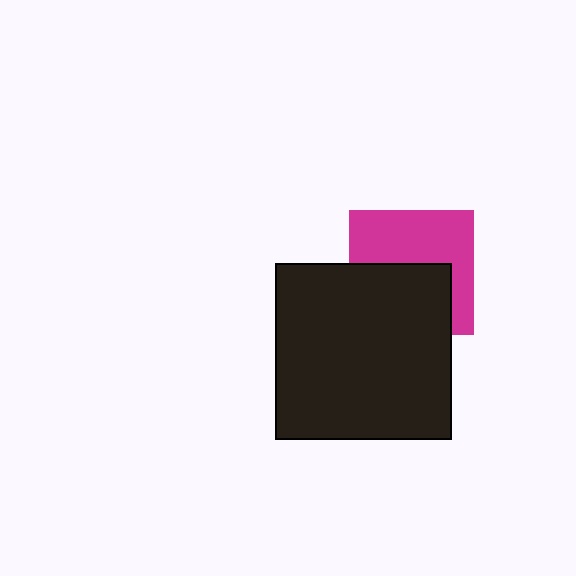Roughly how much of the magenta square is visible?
About half of it is visible (roughly 53%).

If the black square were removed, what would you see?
You would see the complete magenta square.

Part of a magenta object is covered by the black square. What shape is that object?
It is a square.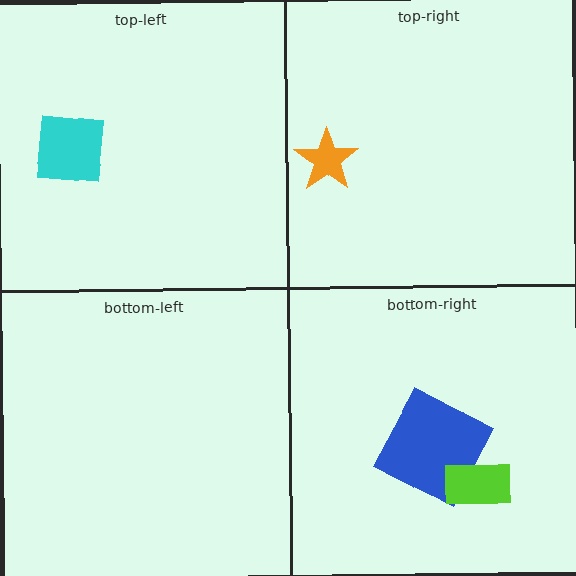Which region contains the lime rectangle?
The bottom-right region.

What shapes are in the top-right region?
The orange star.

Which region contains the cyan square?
The top-left region.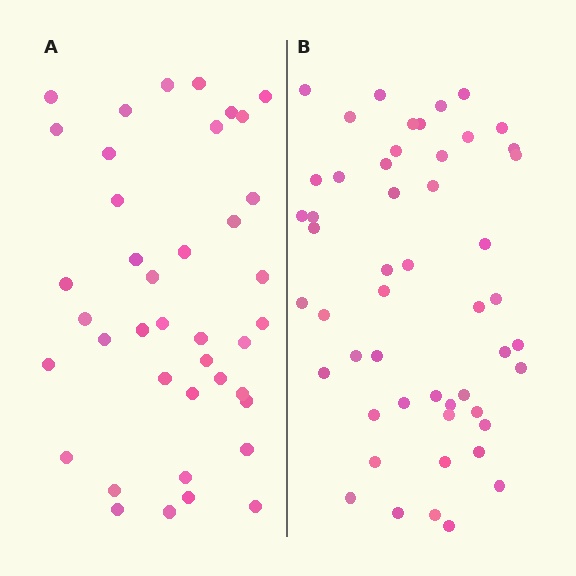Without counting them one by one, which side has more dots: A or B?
Region B (the right region) has more dots.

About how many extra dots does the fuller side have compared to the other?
Region B has roughly 12 or so more dots than region A.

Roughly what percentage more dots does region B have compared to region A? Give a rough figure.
About 30% more.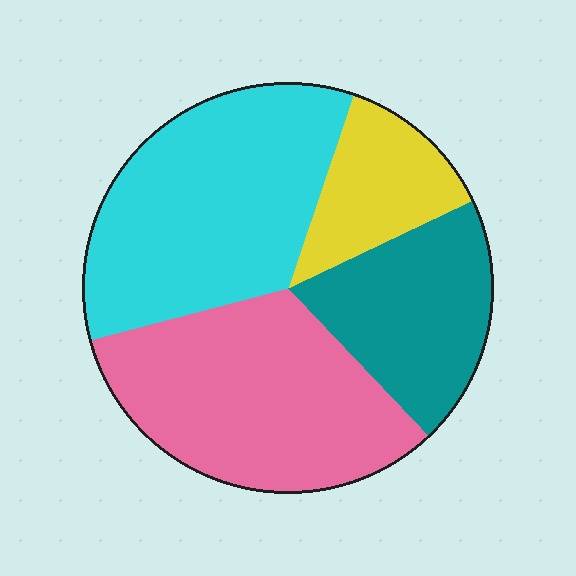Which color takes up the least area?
Yellow, at roughly 15%.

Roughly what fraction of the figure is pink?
Pink covers 33% of the figure.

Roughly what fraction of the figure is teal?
Teal takes up about one fifth (1/5) of the figure.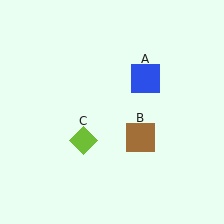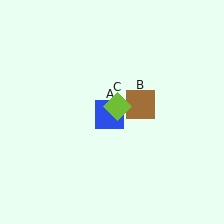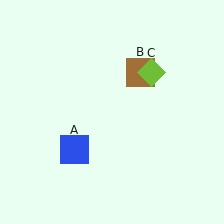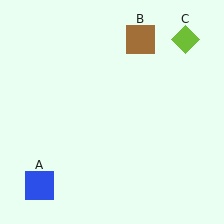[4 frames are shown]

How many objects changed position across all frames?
3 objects changed position: blue square (object A), brown square (object B), lime diamond (object C).